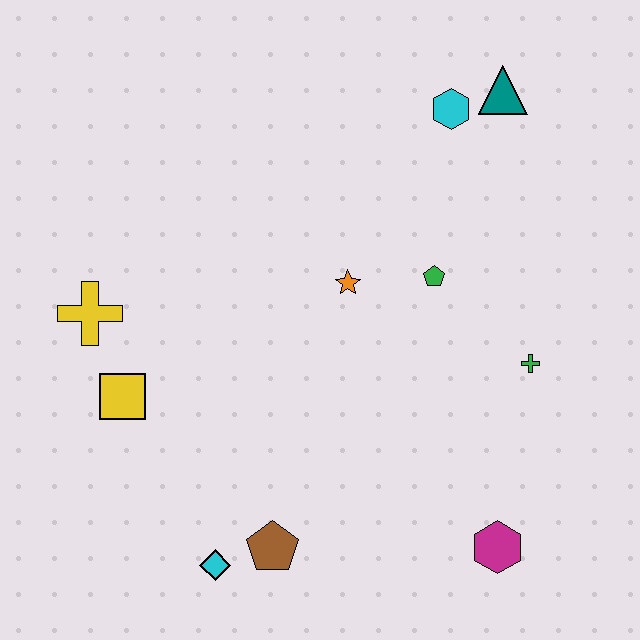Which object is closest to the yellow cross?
The yellow square is closest to the yellow cross.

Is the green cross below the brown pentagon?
No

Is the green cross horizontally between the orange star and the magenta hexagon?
No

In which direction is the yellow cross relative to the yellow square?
The yellow cross is above the yellow square.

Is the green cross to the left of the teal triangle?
No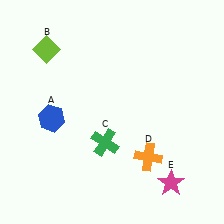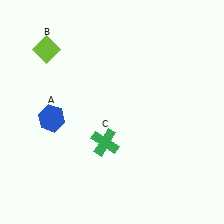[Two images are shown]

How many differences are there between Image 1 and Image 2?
There are 2 differences between the two images.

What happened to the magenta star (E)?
The magenta star (E) was removed in Image 2. It was in the bottom-right area of Image 1.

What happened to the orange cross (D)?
The orange cross (D) was removed in Image 2. It was in the bottom-right area of Image 1.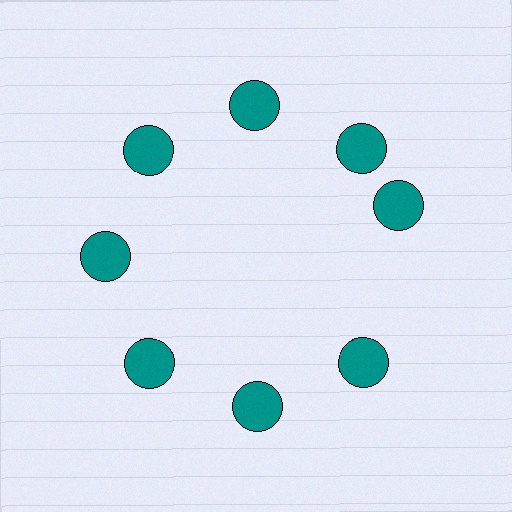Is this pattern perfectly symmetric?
No. The 8 teal circles are arranged in a ring, but one element near the 3 o'clock position is rotated out of alignment along the ring, breaking the 8-fold rotational symmetry.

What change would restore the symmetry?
The symmetry would be restored by rotating it back into even spacing with its neighbors so that all 8 circles sit at equal angles and equal distance from the center.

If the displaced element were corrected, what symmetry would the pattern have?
It would have 8-fold rotational symmetry — the pattern would map onto itself every 45 degrees.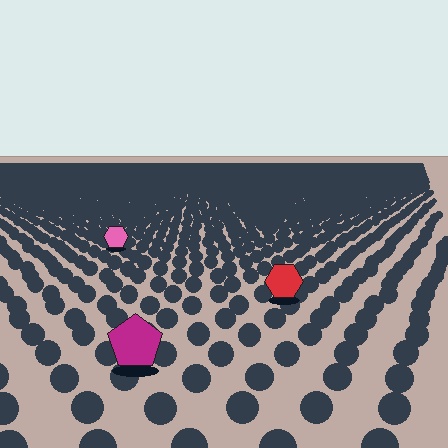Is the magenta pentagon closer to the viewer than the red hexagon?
Yes. The magenta pentagon is closer — you can tell from the texture gradient: the ground texture is coarser near it.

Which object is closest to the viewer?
The magenta pentagon is closest. The texture marks near it are larger and more spread out.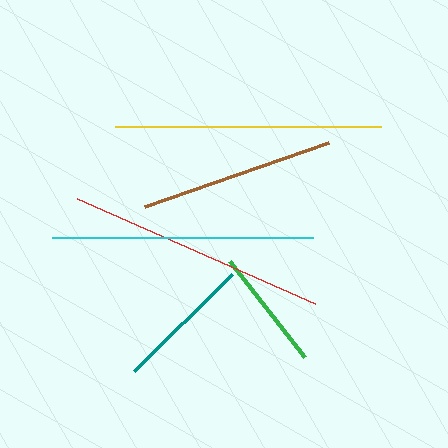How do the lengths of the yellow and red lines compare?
The yellow and red lines are approximately the same length.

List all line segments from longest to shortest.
From longest to shortest: yellow, cyan, red, brown, teal, green.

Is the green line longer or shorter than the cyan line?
The cyan line is longer than the green line.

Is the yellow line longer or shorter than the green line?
The yellow line is longer than the green line.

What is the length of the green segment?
The green segment is approximately 122 pixels long.